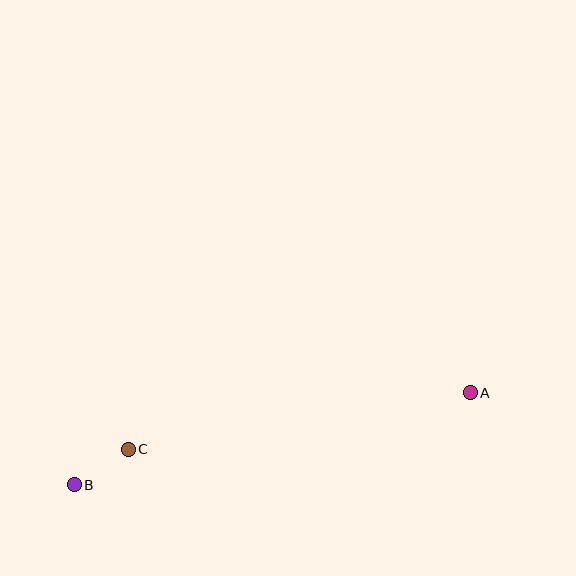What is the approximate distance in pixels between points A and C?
The distance between A and C is approximately 347 pixels.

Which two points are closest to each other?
Points B and C are closest to each other.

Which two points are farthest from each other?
Points A and B are farthest from each other.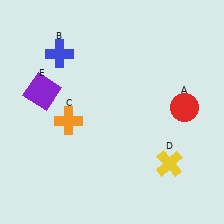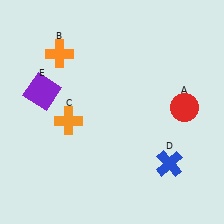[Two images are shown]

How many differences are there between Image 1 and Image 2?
There are 2 differences between the two images.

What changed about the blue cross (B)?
In Image 1, B is blue. In Image 2, it changed to orange.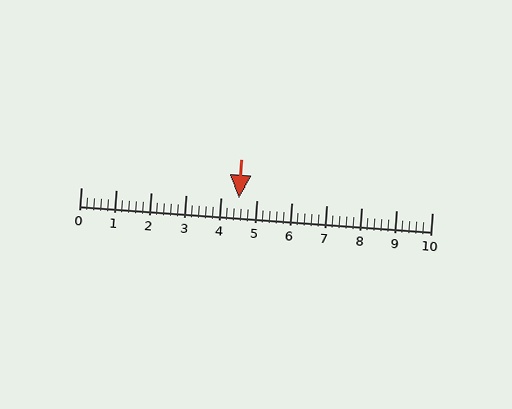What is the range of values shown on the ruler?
The ruler shows values from 0 to 10.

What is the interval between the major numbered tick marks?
The major tick marks are spaced 1 units apart.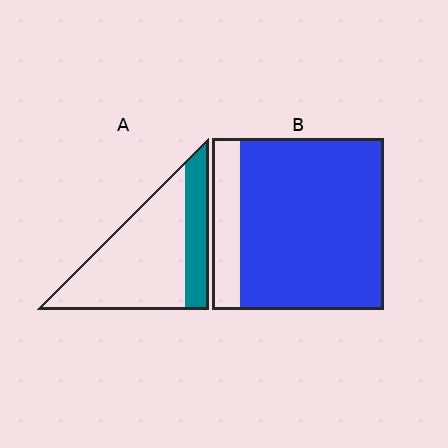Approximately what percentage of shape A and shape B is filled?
A is approximately 25% and B is approximately 85%.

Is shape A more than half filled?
No.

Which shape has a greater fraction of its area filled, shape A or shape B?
Shape B.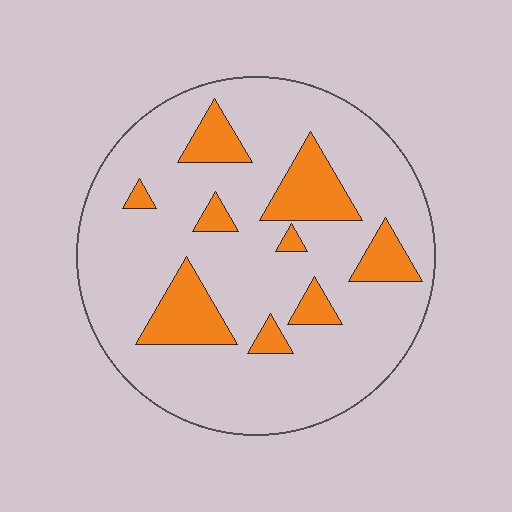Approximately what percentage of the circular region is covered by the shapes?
Approximately 20%.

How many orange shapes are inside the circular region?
9.